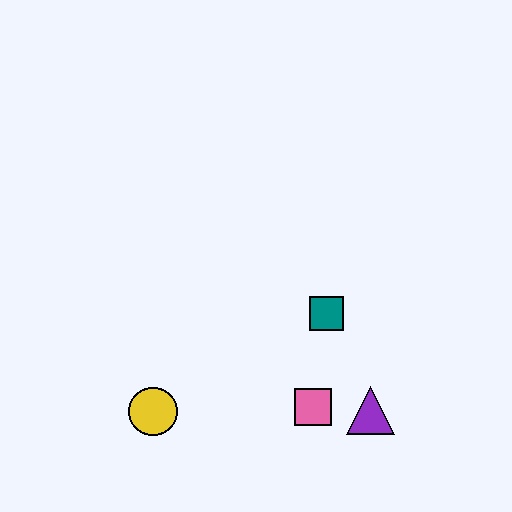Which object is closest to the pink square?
The purple triangle is closest to the pink square.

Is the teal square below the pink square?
No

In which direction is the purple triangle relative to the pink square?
The purple triangle is to the right of the pink square.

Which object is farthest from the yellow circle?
The purple triangle is farthest from the yellow circle.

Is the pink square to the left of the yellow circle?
No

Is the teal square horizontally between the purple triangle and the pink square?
Yes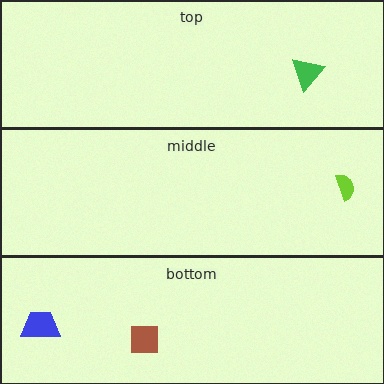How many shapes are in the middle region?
1.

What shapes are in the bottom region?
The brown square, the blue trapezoid.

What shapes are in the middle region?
The lime semicircle.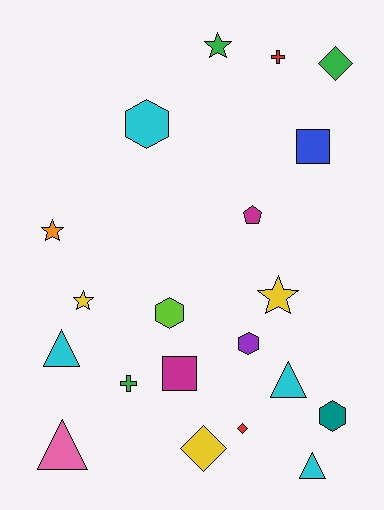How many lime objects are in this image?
There is 1 lime object.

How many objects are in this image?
There are 20 objects.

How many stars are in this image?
There are 4 stars.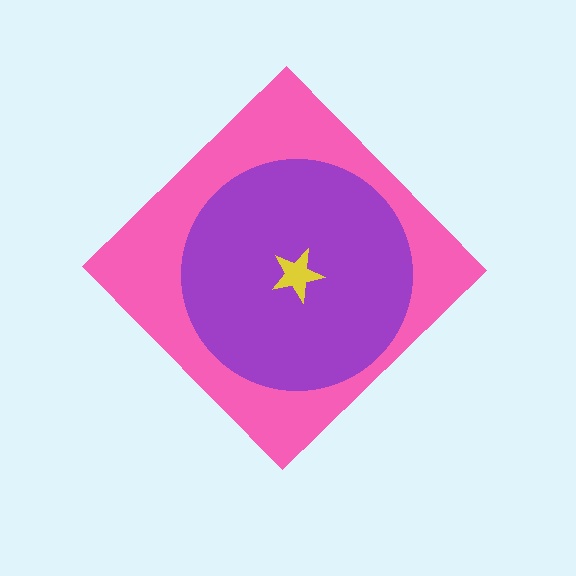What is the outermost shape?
The pink diamond.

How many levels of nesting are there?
3.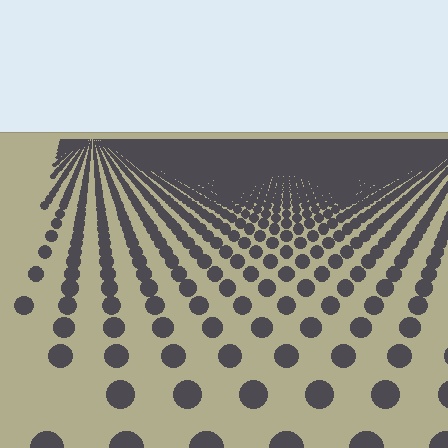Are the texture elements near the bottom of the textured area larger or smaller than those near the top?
Larger. Near the bottom, elements are closer to the viewer and appear at a bigger on-screen size.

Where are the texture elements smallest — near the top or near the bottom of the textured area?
Near the top.